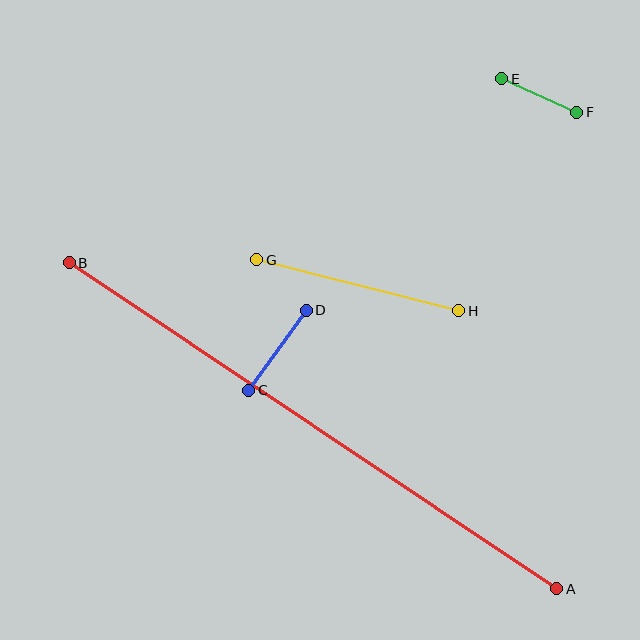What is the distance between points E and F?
The distance is approximately 82 pixels.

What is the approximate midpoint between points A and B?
The midpoint is at approximately (313, 426) pixels.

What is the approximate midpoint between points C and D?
The midpoint is at approximately (278, 350) pixels.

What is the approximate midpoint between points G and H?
The midpoint is at approximately (358, 285) pixels.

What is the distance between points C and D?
The distance is approximately 98 pixels.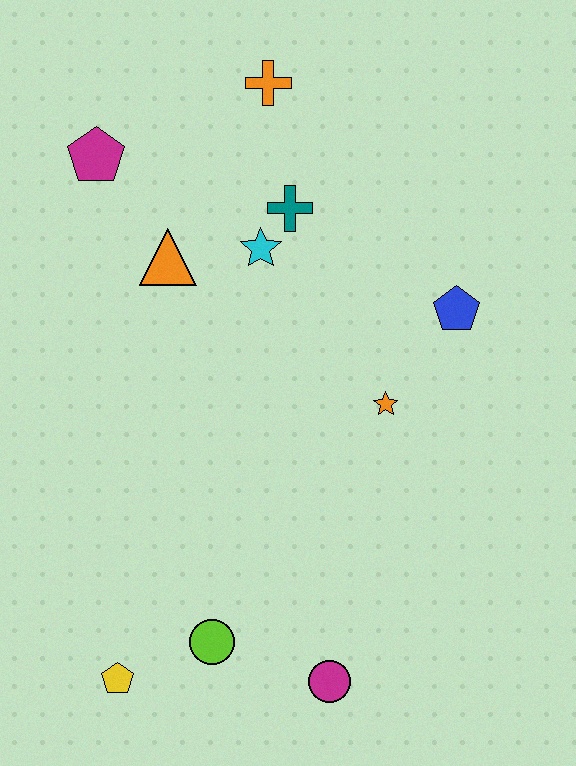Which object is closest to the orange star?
The blue pentagon is closest to the orange star.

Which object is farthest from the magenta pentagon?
The magenta circle is farthest from the magenta pentagon.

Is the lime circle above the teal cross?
No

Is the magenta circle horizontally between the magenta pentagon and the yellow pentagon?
No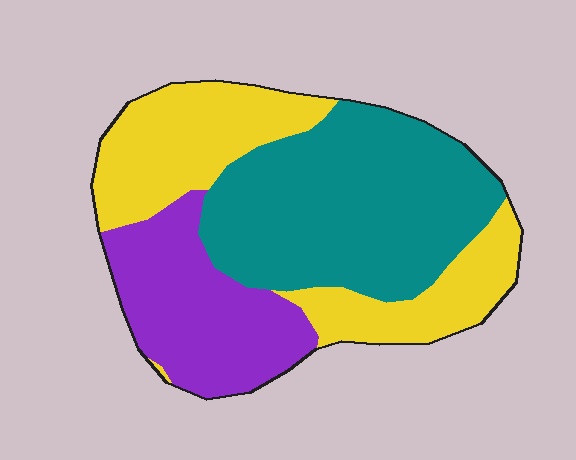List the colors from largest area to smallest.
From largest to smallest: teal, yellow, purple.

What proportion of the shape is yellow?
Yellow covers around 35% of the shape.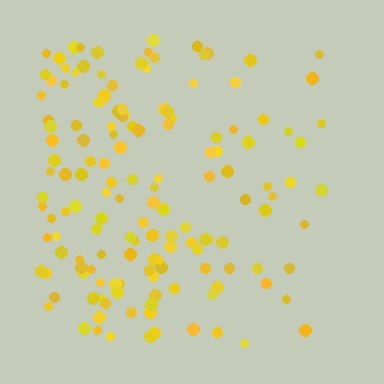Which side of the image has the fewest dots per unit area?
The right.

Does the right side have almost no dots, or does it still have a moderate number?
Still a moderate number, just noticeably fewer than the left.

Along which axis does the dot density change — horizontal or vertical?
Horizontal.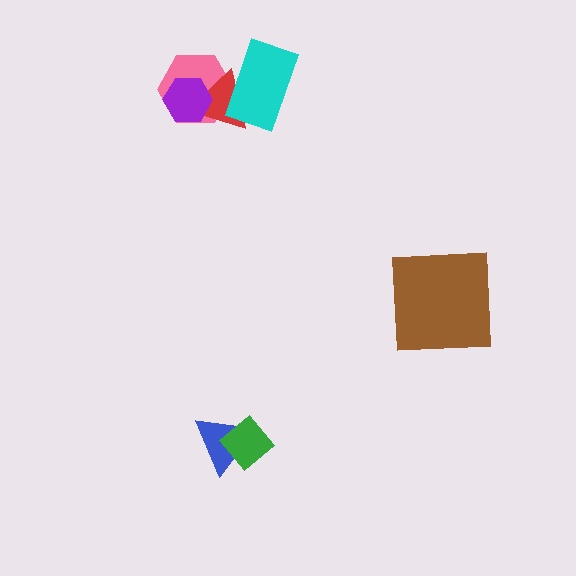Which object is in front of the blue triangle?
The green diamond is in front of the blue triangle.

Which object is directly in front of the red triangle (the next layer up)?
The purple hexagon is directly in front of the red triangle.